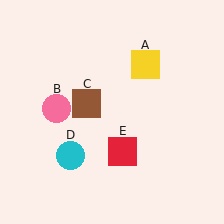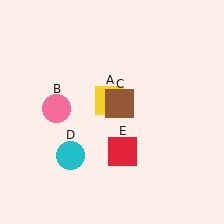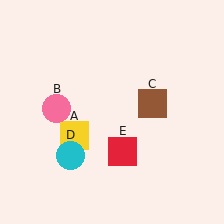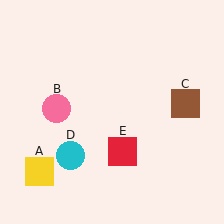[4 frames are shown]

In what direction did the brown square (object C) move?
The brown square (object C) moved right.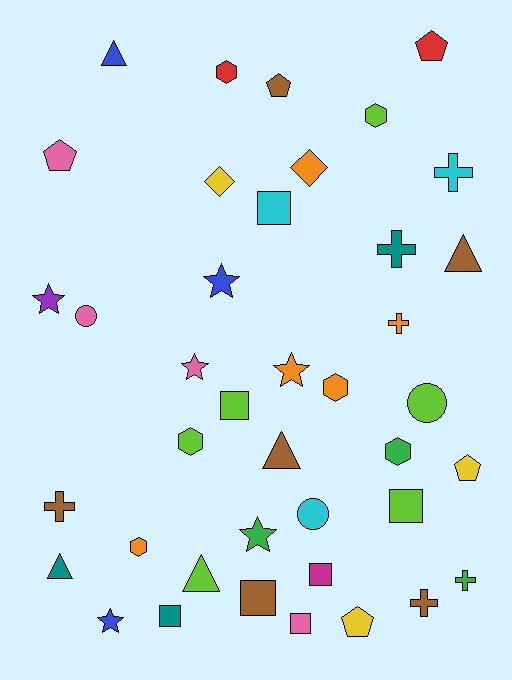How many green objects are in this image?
There are 3 green objects.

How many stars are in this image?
There are 6 stars.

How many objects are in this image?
There are 40 objects.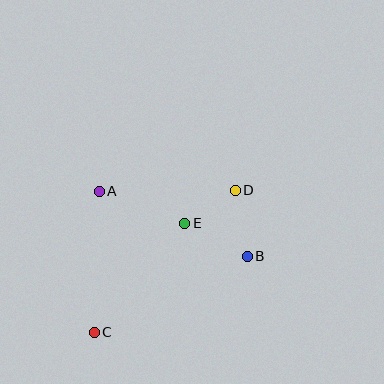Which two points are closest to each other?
Points D and E are closest to each other.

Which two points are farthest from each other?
Points C and D are farthest from each other.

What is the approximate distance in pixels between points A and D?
The distance between A and D is approximately 136 pixels.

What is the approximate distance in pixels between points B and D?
The distance between B and D is approximately 67 pixels.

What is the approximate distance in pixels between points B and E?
The distance between B and E is approximately 71 pixels.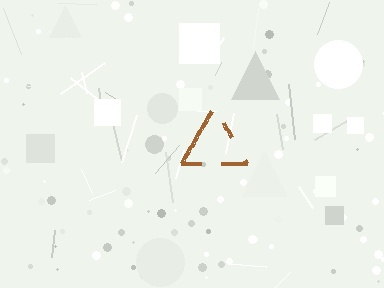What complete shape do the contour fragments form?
The contour fragments form a triangle.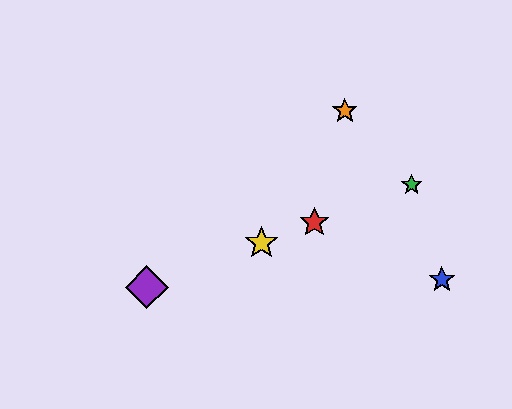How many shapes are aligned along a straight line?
4 shapes (the red star, the green star, the yellow star, the purple diamond) are aligned along a straight line.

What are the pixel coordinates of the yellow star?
The yellow star is at (261, 243).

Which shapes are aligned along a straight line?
The red star, the green star, the yellow star, the purple diamond are aligned along a straight line.